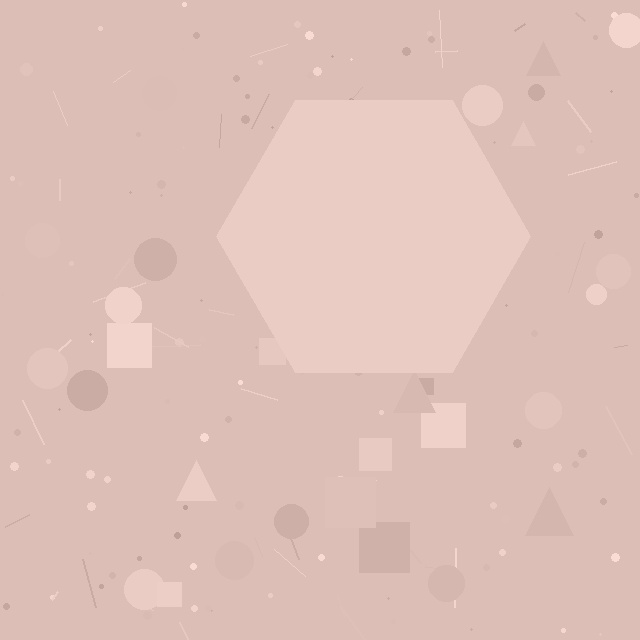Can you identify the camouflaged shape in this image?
The camouflaged shape is a hexagon.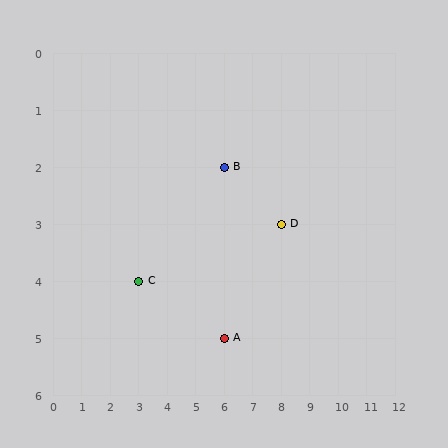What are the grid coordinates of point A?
Point A is at grid coordinates (6, 5).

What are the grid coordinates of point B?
Point B is at grid coordinates (6, 2).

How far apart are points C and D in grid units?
Points C and D are 5 columns and 1 row apart (about 5.1 grid units diagonally).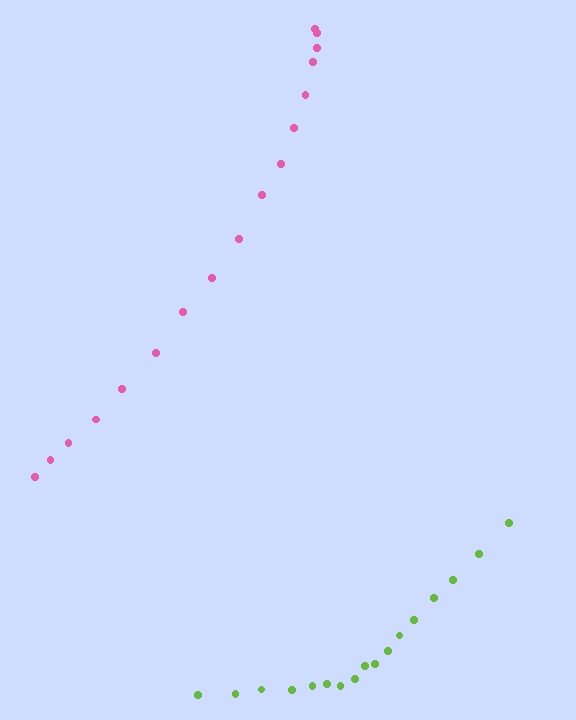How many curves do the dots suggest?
There are 2 distinct paths.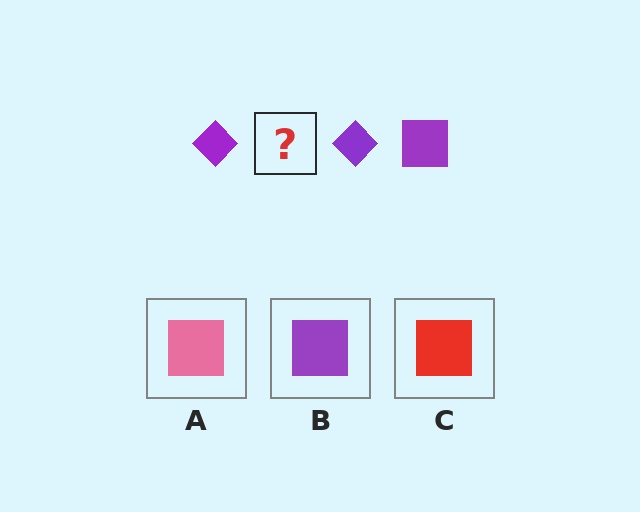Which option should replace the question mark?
Option B.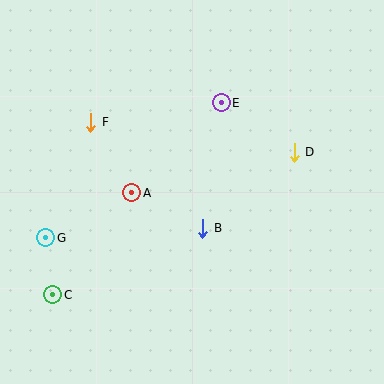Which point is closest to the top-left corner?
Point F is closest to the top-left corner.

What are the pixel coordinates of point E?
Point E is at (221, 103).